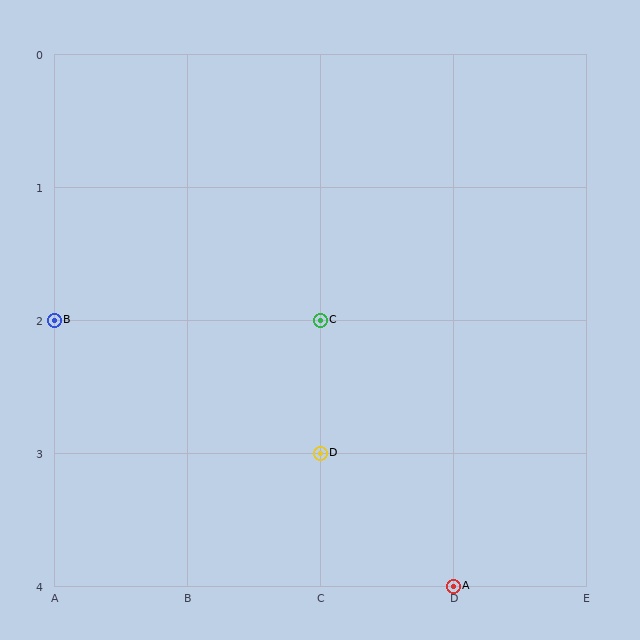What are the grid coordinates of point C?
Point C is at grid coordinates (C, 2).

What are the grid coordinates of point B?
Point B is at grid coordinates (A, 2).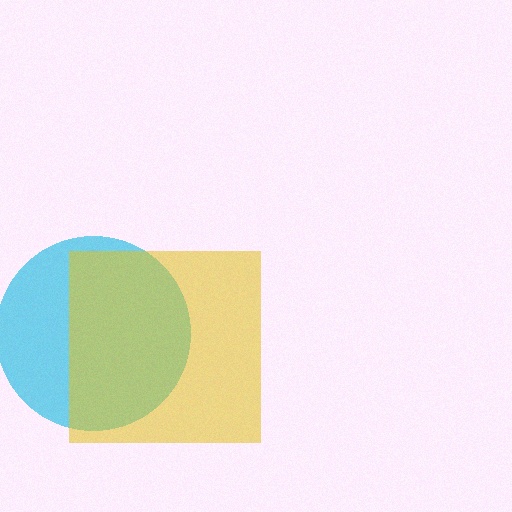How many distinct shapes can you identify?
There are 2 distinct shapes: a cyan circle, a yellow square.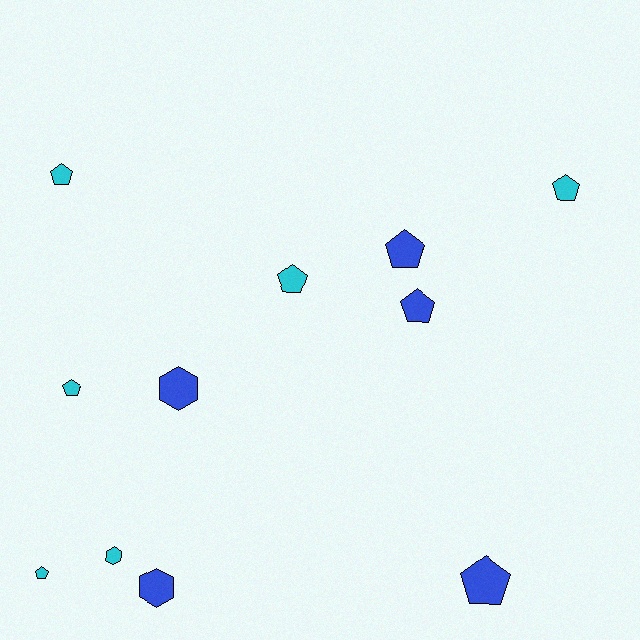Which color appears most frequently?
Cyan, with 6 objects.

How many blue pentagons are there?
There are 3 blue pentagons.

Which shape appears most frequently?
Pentagon, with 8 objects.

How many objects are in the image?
There are 11 objects.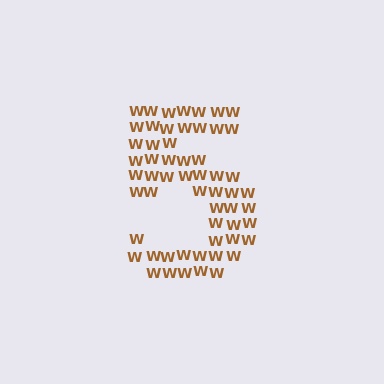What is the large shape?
The large shape is the digit 5.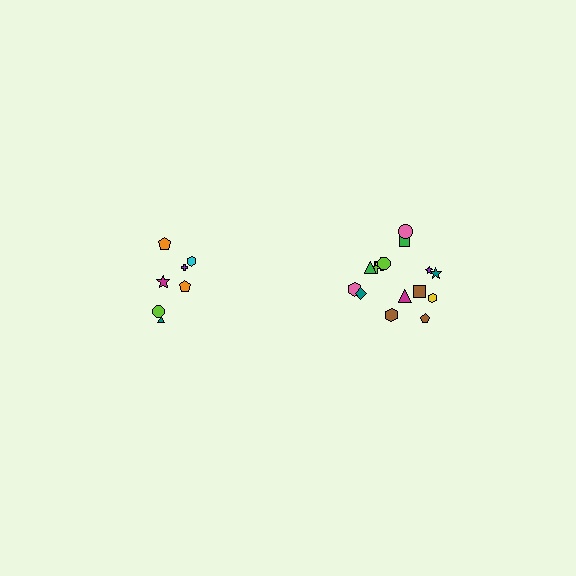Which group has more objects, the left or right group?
The right group.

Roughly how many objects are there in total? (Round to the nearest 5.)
Roughly 20 objects in total.